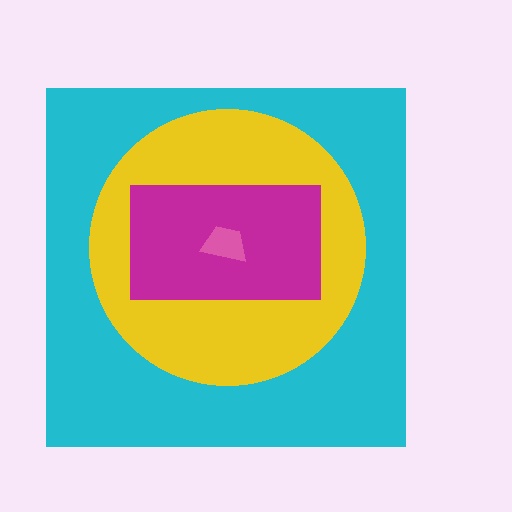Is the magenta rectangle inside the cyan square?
Yes.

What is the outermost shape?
The cyan square.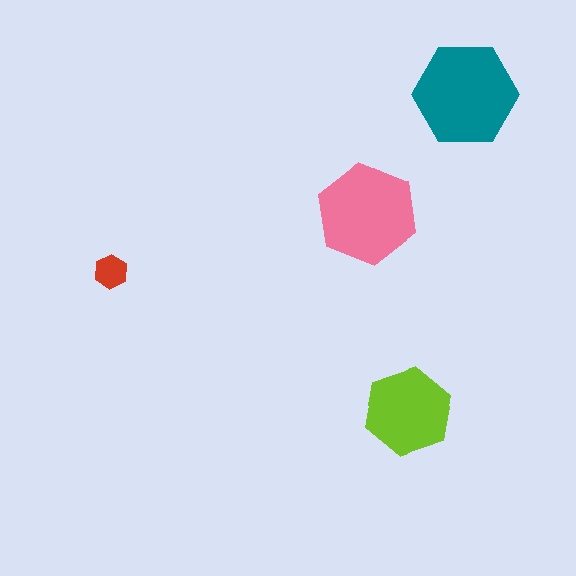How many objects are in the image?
There are 4 objects in the image.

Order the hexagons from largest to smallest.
the teal one, the pink one, the lime one, the red one.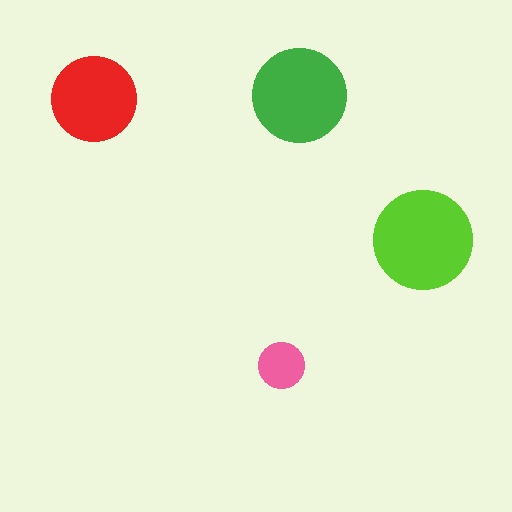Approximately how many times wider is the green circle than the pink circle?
About 2 times wider.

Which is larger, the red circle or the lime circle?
The lime one.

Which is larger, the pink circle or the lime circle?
The lime one.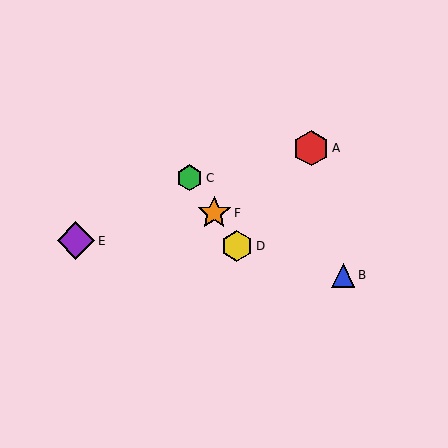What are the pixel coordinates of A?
Object A is at (311, 148).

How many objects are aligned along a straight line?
3 objects (C, D, F) are aligned along a straight line.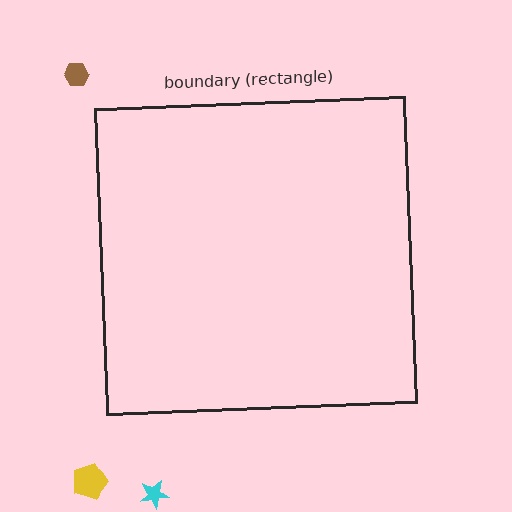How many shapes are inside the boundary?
0 inside, 3 outside.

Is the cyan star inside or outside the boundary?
Outside.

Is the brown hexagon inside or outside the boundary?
Outside.